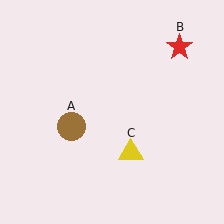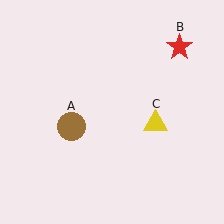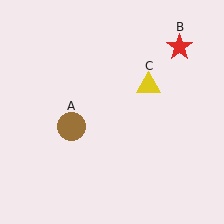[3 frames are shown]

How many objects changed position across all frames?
1 object changed position: yellow triangle (object C).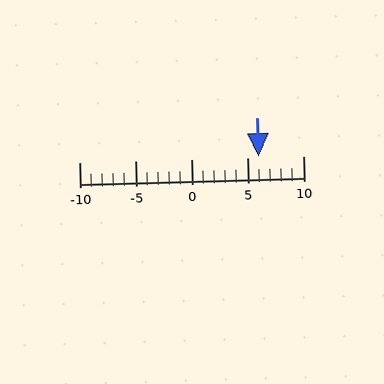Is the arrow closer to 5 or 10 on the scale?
The arrow is closer to 5.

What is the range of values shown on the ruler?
The ruler shows values from -10 to 10.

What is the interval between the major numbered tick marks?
The major tick marks are spaced 5 units apart.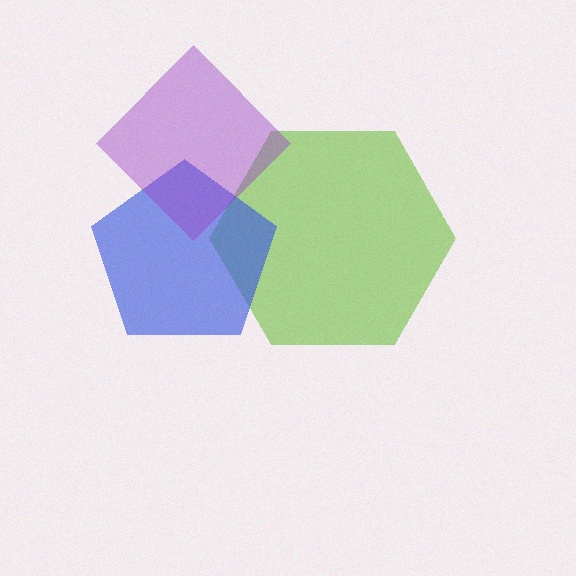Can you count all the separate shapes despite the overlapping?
Yes, there are 3 separate shapes.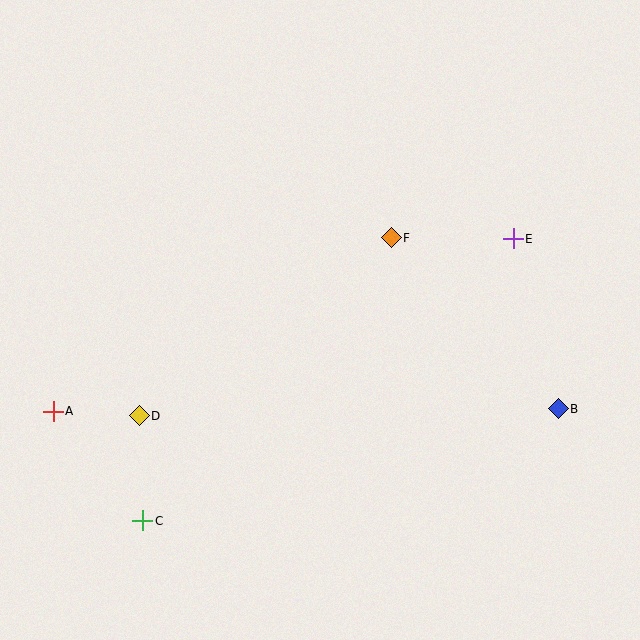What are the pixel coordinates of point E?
Point E is at (513, 239).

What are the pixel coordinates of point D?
Point D is at (139, 416).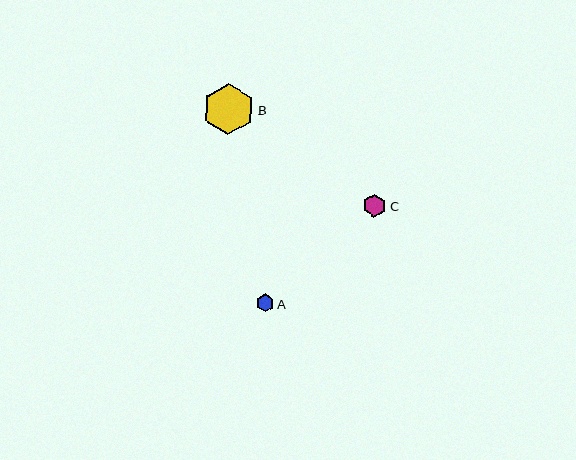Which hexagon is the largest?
Hexagon B is the largest with a size of approximately 51 pixels.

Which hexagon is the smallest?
Hexagon A is the smallest with a size of approximately 18 pixels.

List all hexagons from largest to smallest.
From largest to smallest: B, C, A.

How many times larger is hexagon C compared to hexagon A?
Hexagon C is approximately 1.3 times the size of hexagon A.